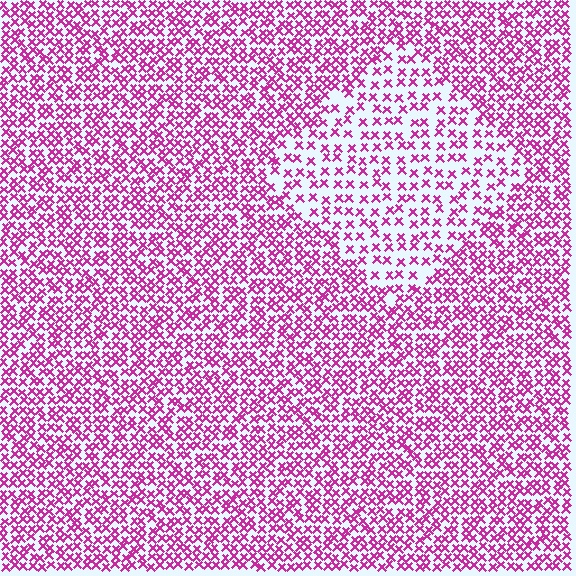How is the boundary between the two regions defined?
The boundary is defined by a change in element density (approximately 1.9x ratio). All elements are the same color, size, and shape.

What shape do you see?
I see a diamond.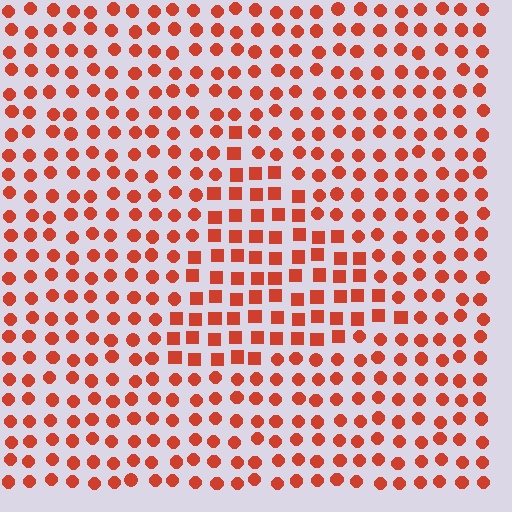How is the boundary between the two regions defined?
The boundary is defined by a change in element shape: squares inside vs. circles outside. All elements share the same color and spacing.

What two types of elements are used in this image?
The image uses squares inside the triangle region and circles outside it.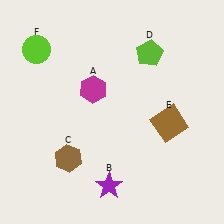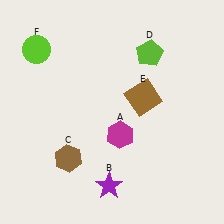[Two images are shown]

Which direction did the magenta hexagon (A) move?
The magenta hexagon (A) moved down.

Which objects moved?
The objects that moved are: the magenta hexagon (A), the brown square (E).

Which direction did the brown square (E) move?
The brown square (E) moved left.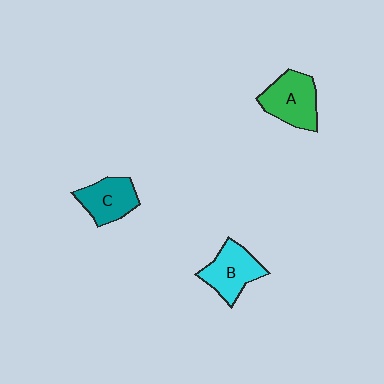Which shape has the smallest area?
Shape C (teal).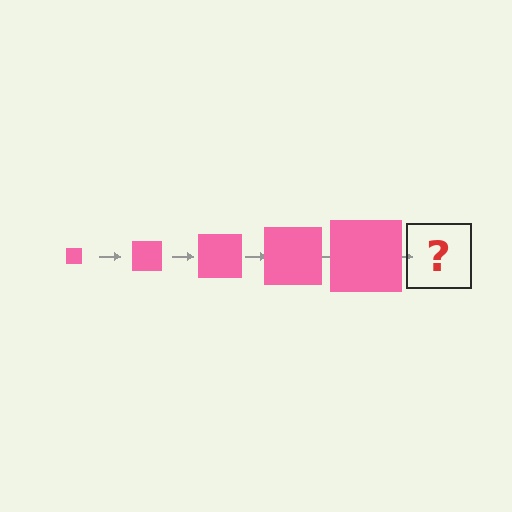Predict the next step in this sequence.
The next step is a pink square, larger than the previous one.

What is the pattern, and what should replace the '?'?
The pattern is that the square gets progressively larger each step. The '?' should be a pink square, larger than the previous one.